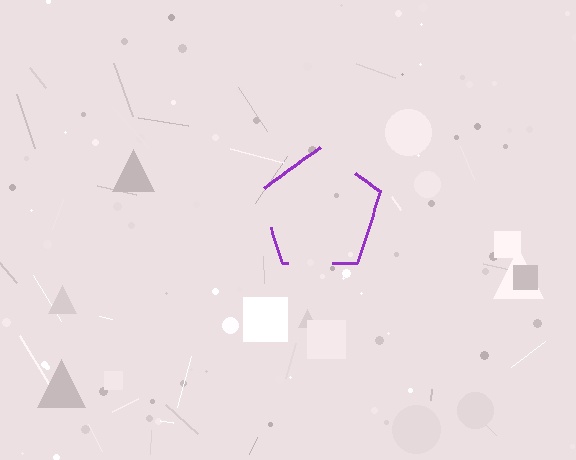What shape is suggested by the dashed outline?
The dashed outline suggests a pentagon.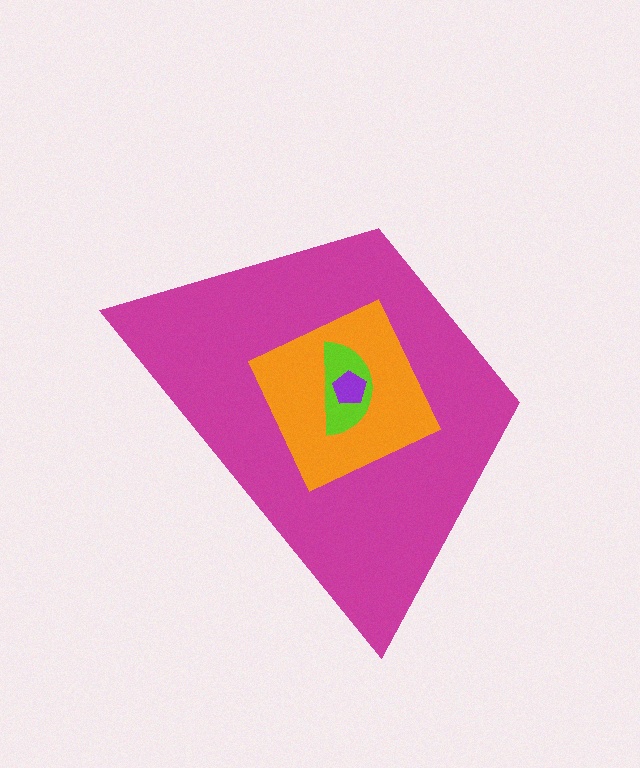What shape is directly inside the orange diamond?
The lime semicircle.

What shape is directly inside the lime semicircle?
The purple pentagon.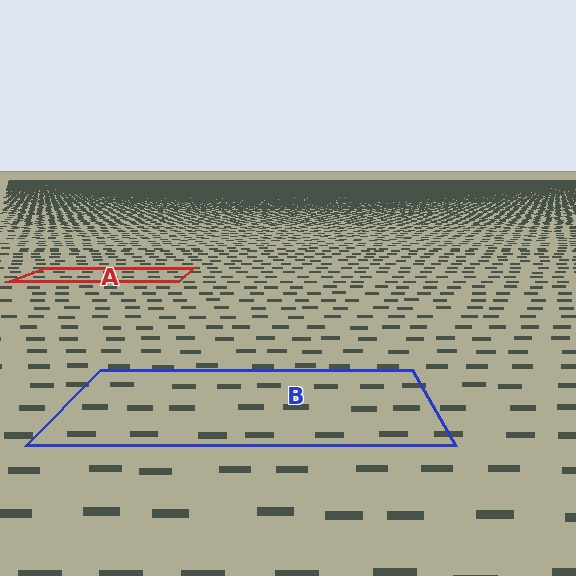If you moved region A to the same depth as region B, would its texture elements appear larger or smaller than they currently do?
They would appear larger. At a closer depth, the same texture elements are projected at a bigger on-screen size.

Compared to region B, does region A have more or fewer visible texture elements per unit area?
Region A has more texture elements per unit area — they are packed more densely because it is farther away.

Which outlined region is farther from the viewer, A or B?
Region A is farther from the viewer — the texture elements inside it appear smaller and more densely packed.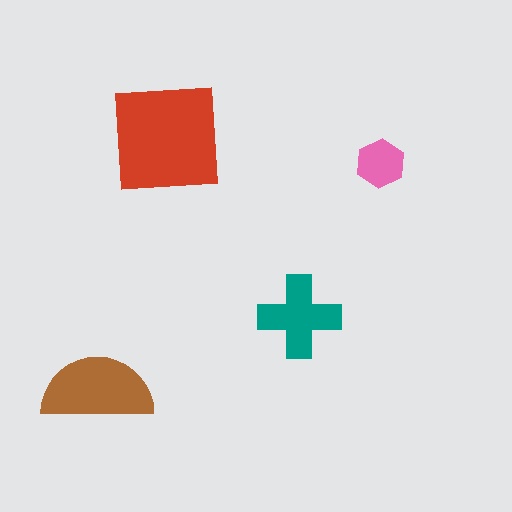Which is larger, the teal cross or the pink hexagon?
The teal cross.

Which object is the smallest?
The pink hexagon.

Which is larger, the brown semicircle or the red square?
The red square.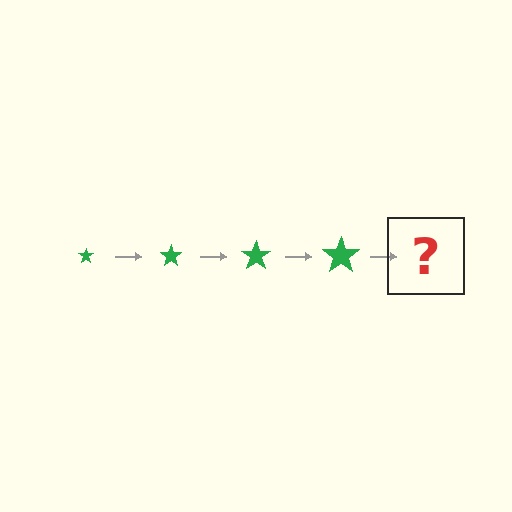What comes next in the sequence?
The next element should be a green star, larger than the previous one.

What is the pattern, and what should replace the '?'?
The pattern is that the star gets progressively larger each step. The '?' should be a green star, larger than the previous one.